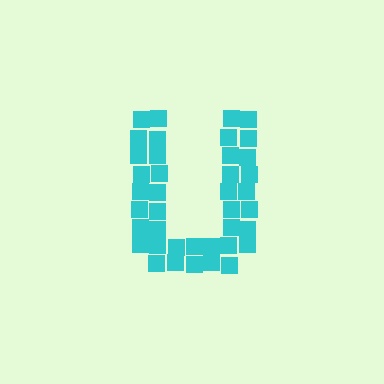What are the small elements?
The small elements are squares.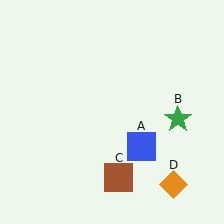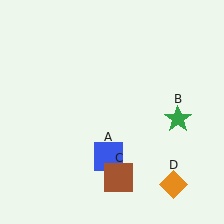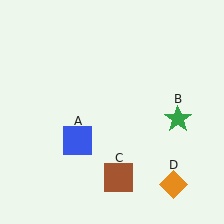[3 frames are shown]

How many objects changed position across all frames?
1 object changed position: blue square (object A).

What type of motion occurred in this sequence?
The blue square (object A) rotated clockwise around the center of the scene.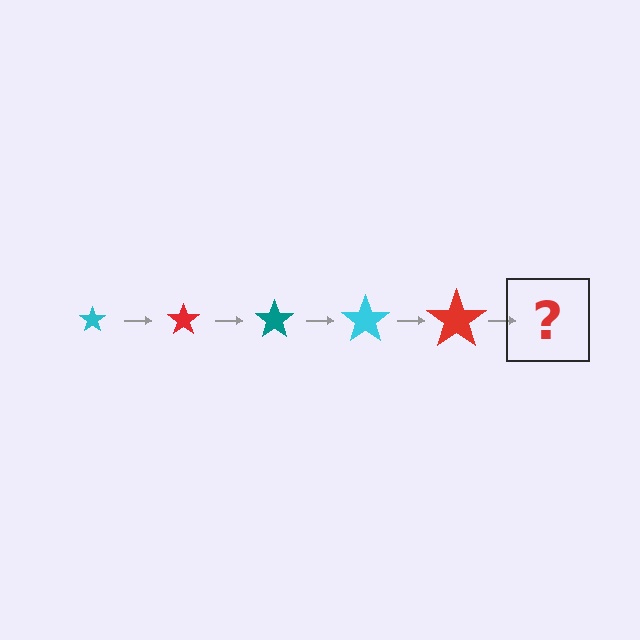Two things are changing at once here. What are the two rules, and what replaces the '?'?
The two rules are that the star grows larger each step and the color cycles through cyan, red, and teal. The '?' should be a teal star, larger than the previous one.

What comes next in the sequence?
The next element should be a teal star, larger than the previous one.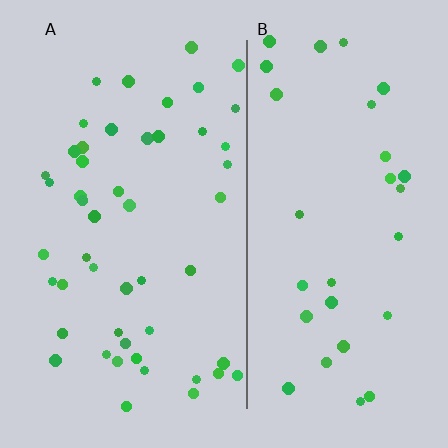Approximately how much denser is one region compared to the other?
Approximately 1.6× — region A over region B.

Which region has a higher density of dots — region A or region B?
A (the left).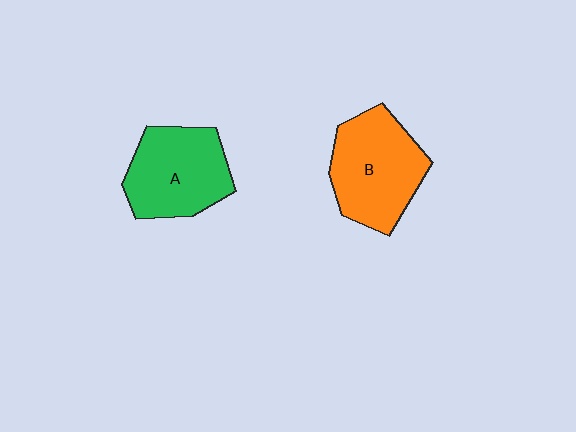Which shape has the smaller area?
Shape A (green).